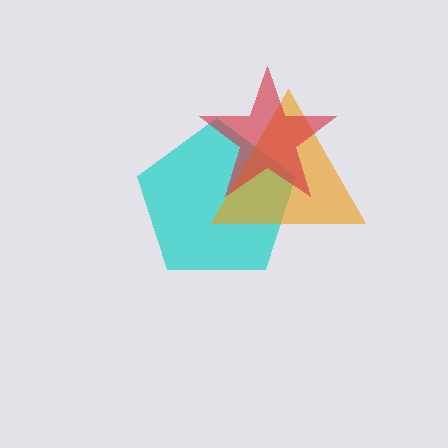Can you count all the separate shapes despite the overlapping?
Yes, there are 3 separate shapes.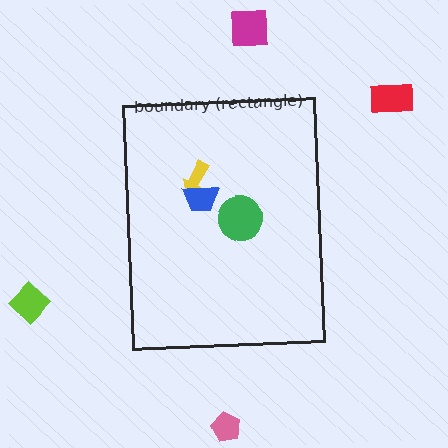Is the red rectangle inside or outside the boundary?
Outside.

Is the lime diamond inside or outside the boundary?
Outside.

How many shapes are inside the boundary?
3 inside, 4 outside.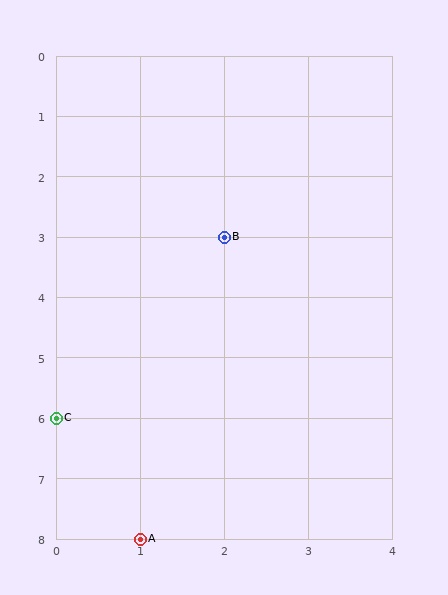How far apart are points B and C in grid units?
Points B and C are 2 columns and 3 rows apart (about 3.6 grid units diagonally).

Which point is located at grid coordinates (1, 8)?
Point A is at (1, 8).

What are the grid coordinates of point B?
Point B is at grid coordinates (2, 3).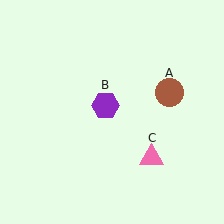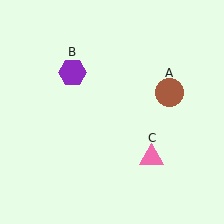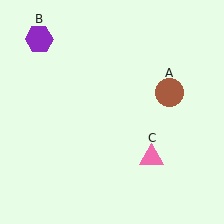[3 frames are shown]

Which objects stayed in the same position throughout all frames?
Brown circle (object A) and pink triangle (object C) remained stationary.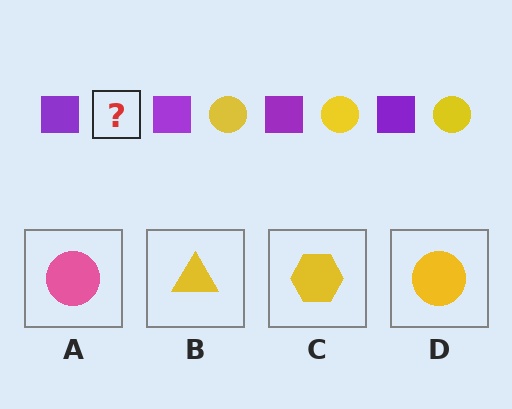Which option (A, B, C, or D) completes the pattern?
D.